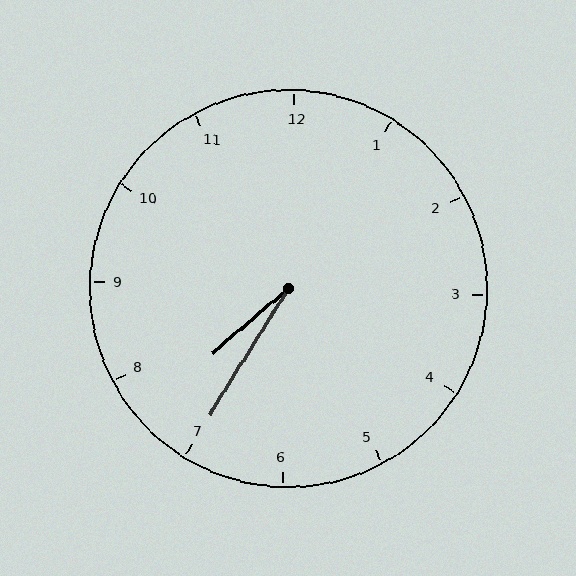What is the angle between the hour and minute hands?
Approximately 18 degrees.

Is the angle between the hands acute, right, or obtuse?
It is acute.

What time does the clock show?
7:35.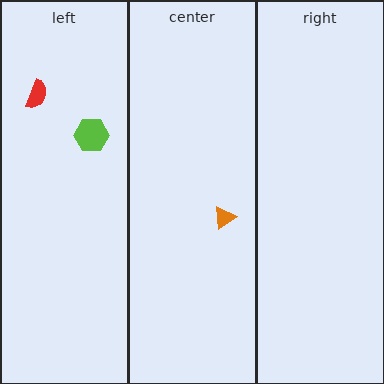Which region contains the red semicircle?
The left region.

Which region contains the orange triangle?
The center region.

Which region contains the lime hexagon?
The left region.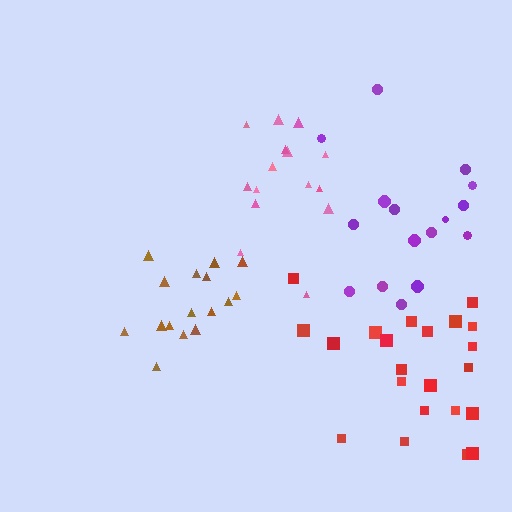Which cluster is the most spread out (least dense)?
Purple.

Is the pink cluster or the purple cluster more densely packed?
Pink.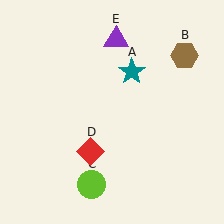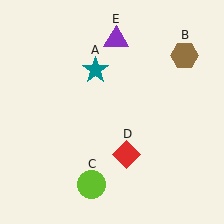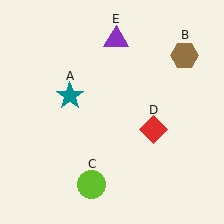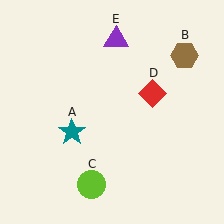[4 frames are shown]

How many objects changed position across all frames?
2 objects changed position: teal star (object A), red diamond (object D).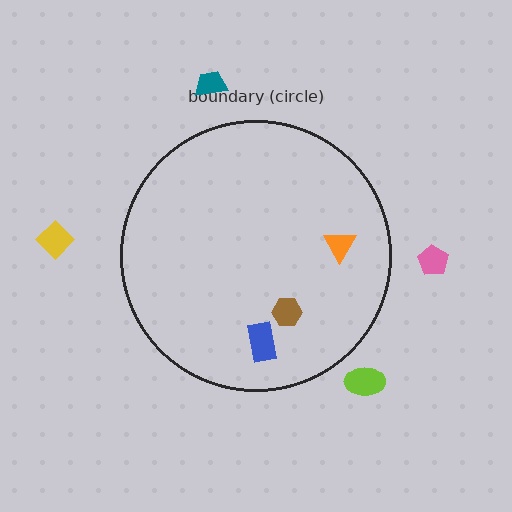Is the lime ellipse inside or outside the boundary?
Outside.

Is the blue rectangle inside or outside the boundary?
Inside.